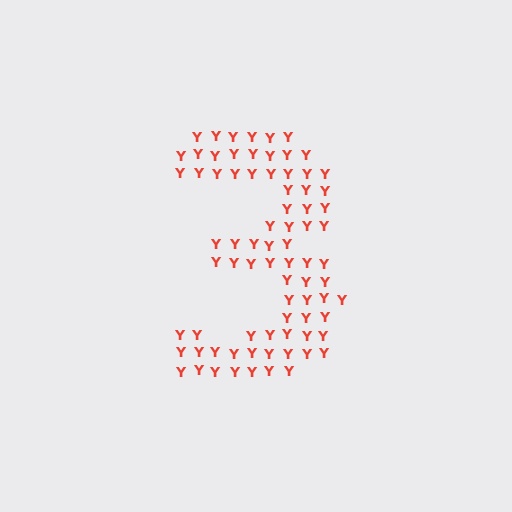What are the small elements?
The small elements are letter Y's.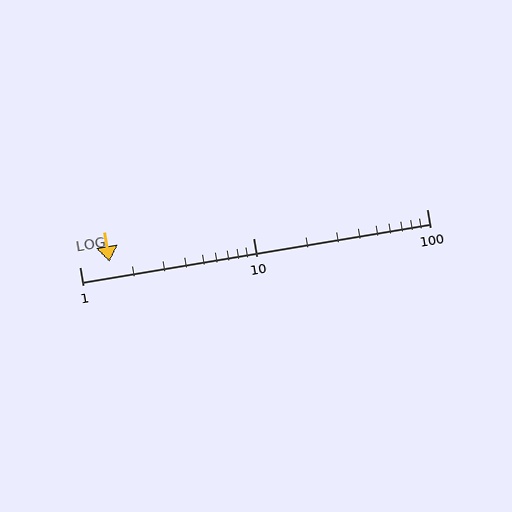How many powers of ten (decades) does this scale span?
The scale spans 2 decades, from 1 to 100.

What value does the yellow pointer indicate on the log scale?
The pointer indicates approximately 1.5.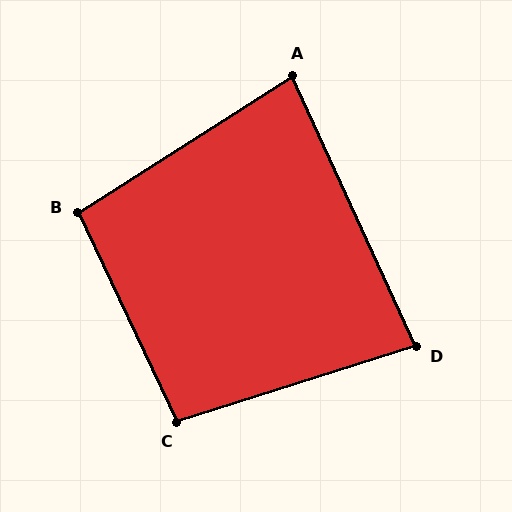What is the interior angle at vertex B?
Approximately 97 degrees (obtuse).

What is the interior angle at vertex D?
Approximately 83 degrees (acute).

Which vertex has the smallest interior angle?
A, at approximately 82 degrees.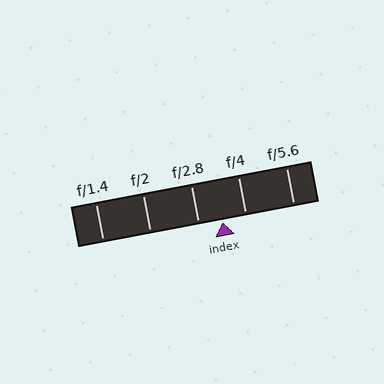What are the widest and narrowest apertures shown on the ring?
The widest aperture shown is f/1.4 and the narrowest is f/5.6.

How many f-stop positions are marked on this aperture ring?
There are 5 f-stop positions marked.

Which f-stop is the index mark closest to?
The index mark is closest to f/4.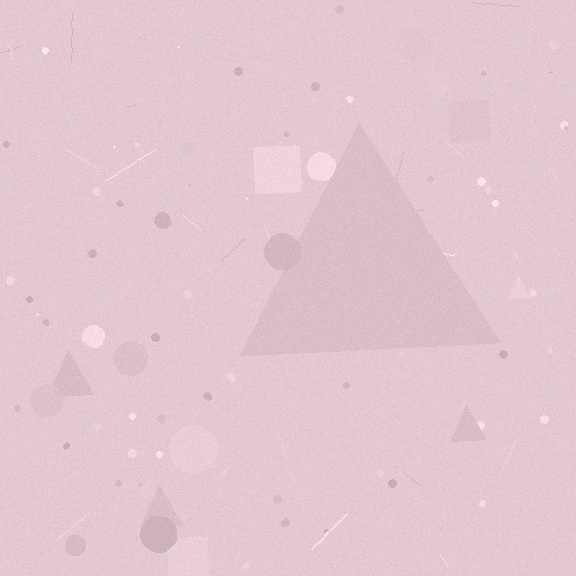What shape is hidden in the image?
A triangle is hidden in the image.